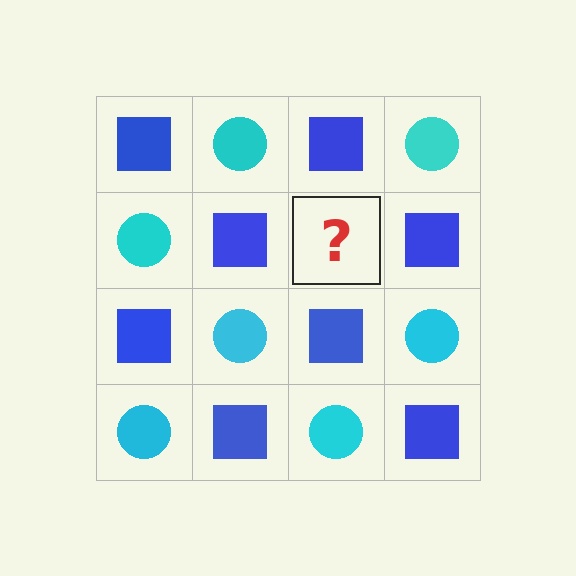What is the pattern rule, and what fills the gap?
The rule is that it alternates blue square and cyan circle in a checkerboard pattern. The gap should be filled with a cyan circle.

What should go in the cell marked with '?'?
The missing cell should contain a cyan circle.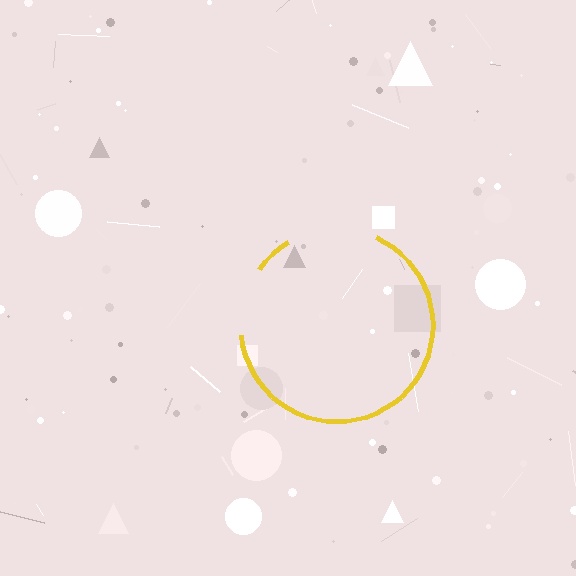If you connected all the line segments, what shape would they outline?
They would outline a circle.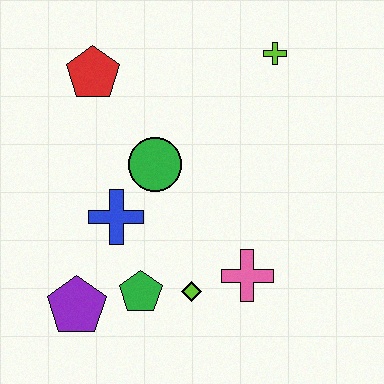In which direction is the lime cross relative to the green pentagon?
The lime cross is above the green pentagon.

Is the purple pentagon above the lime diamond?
No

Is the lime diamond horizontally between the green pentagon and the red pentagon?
No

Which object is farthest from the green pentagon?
The lime cross is farthest from the green pentagon.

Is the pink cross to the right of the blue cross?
Yes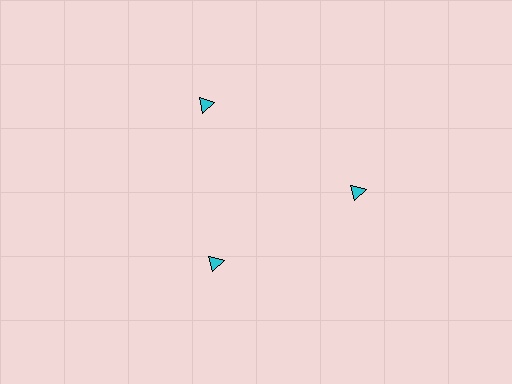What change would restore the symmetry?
The symmetry would be restored by moving it outward, back onto the ring so that all 3 triangles sit at equal angles and equal distance from the center.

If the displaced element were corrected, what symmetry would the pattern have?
It would have 3-fold rotational symmetry — the pattern would map onto itself every 120 degrees.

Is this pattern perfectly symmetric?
No. The 3 cyan triangles are arranged in a ring, but one element near the 7 o'clock position is pulled inward toward the center, breaking the 3-fold rotational symmetry.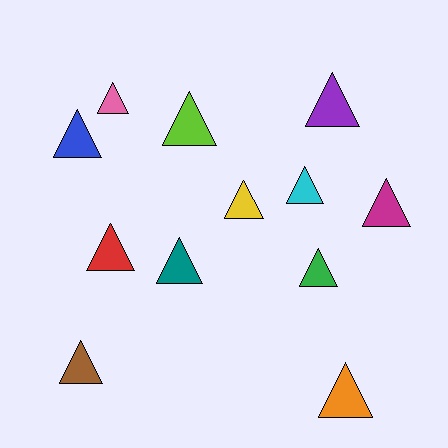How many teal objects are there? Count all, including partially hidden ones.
There is 1 teal object.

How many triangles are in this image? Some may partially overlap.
There are 12 triangles.